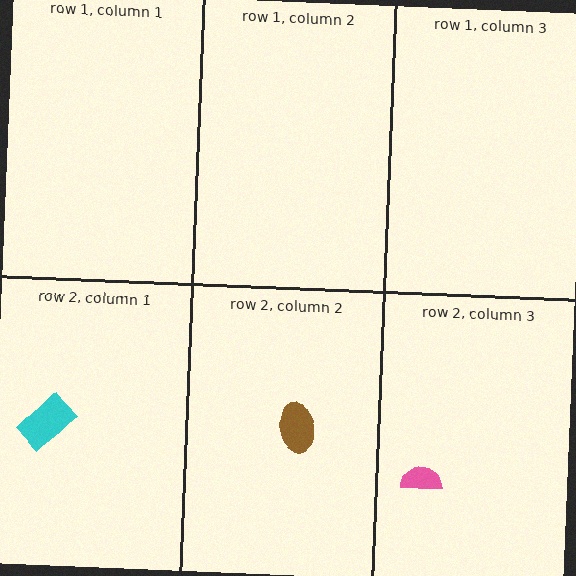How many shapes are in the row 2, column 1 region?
1.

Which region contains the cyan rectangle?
The row 2, column 1 region.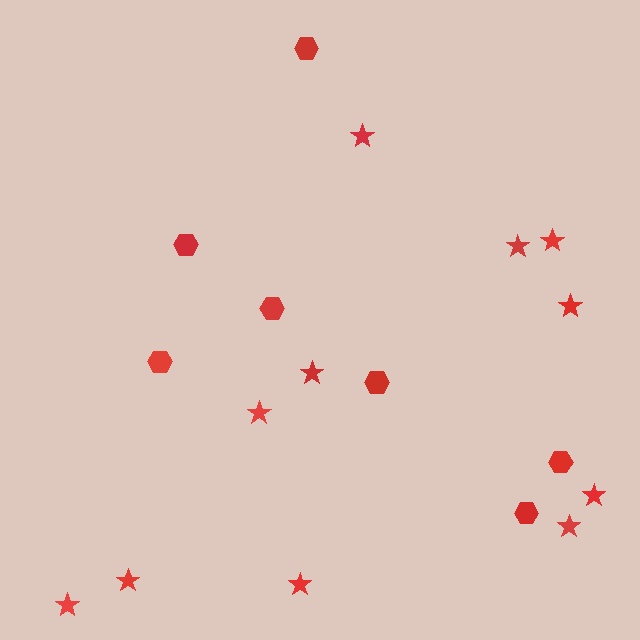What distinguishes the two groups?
There are 2 groups: one group of hexagons (7) and one group of stars (11).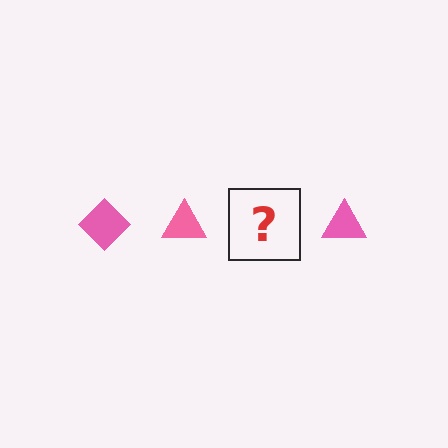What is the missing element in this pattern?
The missing element is a pink diamond.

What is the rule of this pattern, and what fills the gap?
The rule is that the pattern cycles through diamond, triangle shapes in pink. The gap should be filled with a pink diamond.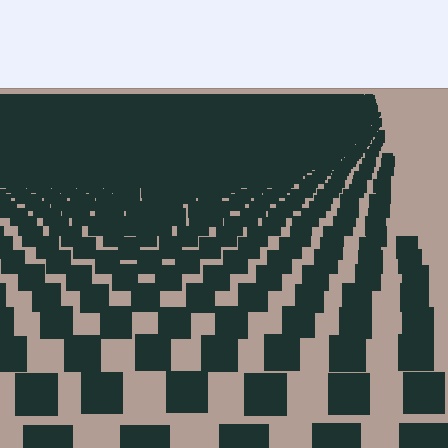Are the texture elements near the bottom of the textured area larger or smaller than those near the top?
Larger. Near the bottom, elements are closer to the viewer and appear at a bigger on-screen size.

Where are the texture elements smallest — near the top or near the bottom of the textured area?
Near the top.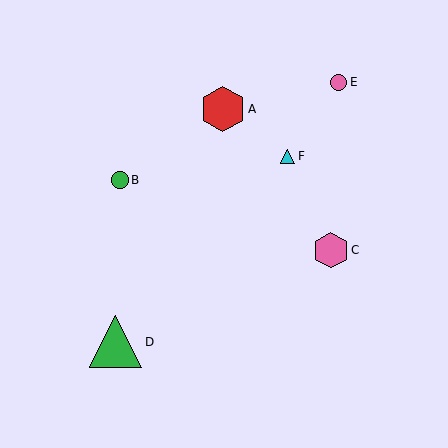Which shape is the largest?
The green triangle (labeled D) is the largest.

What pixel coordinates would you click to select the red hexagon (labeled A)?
Click at (223, 109) to select the red hexagon A.